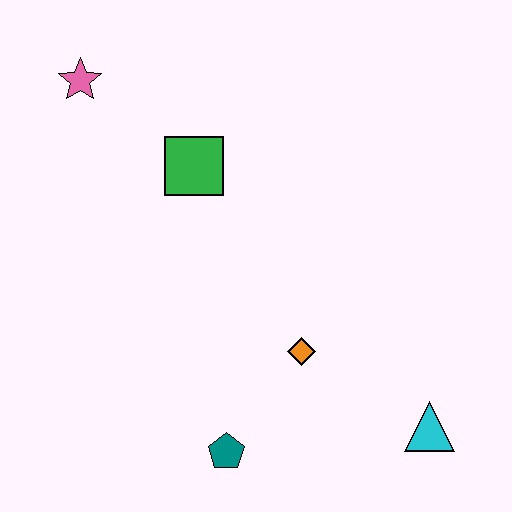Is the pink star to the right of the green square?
No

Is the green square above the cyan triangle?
Yes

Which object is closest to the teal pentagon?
The orange diamond is closest to the teal pentagon.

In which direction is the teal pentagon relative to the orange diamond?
The teal pentagon is below the orange diamond.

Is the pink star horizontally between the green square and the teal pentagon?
No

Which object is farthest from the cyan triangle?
The pink star is farthest from the cyan triangle.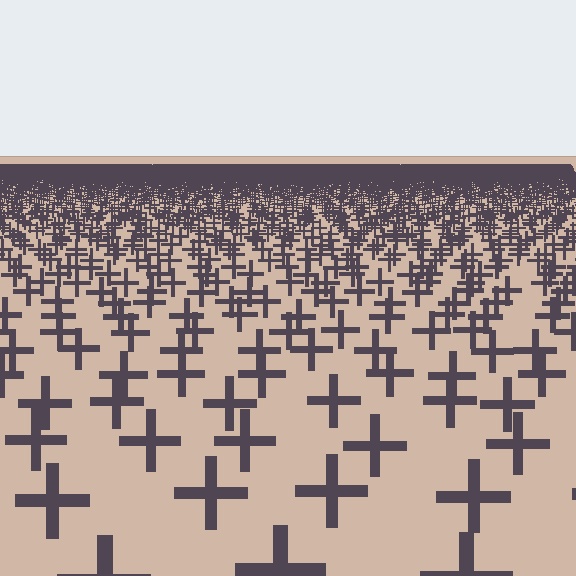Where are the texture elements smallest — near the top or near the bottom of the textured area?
Near the top.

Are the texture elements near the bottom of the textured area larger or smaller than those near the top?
Larger. Near the bottom, elements are closer to the viewer and appear at a bigger on-screen size.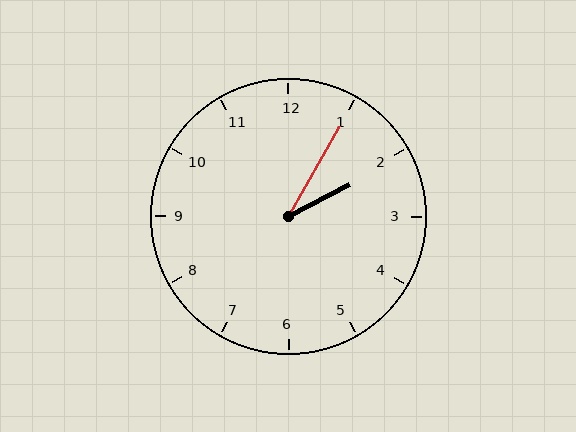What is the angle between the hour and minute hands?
Approximately 32 degrees.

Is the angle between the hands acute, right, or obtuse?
It is acute.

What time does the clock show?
2:05.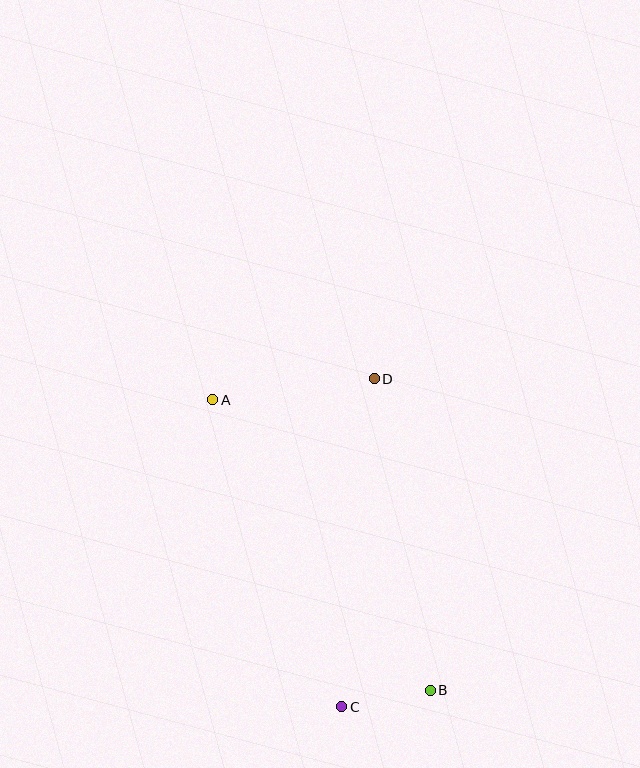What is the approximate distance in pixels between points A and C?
The distance between A and C is approximately 333 pixels.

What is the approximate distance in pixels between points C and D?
The distance between C and D is approximately 329 pixels.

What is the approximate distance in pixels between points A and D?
The distance between A and D is approximately 163 pixels.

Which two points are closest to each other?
Points B and C are closest to each other.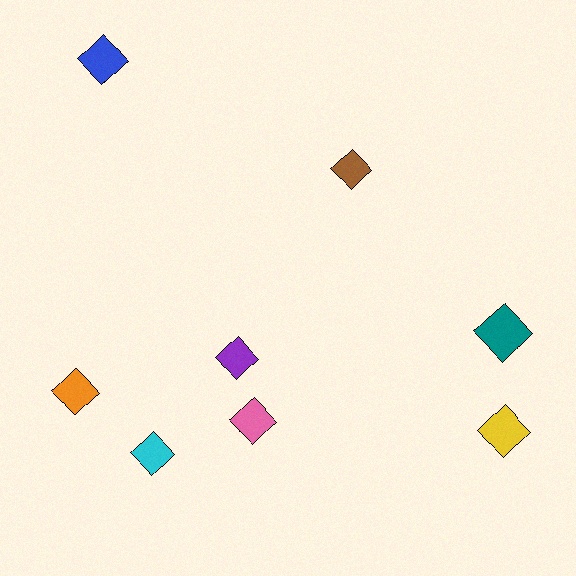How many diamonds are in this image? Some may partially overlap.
There are 8 diamonds.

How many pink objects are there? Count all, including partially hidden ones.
There is 1 pink object.